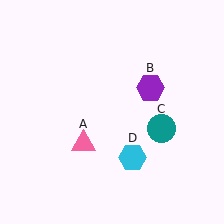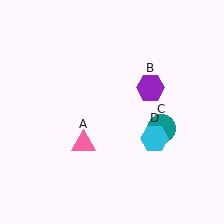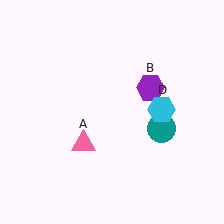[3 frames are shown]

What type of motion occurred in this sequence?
The cyan hexagon (object D) rotated counterclockwise around the center of the scene.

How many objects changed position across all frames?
1 object changed position: cyan hexagon (object D).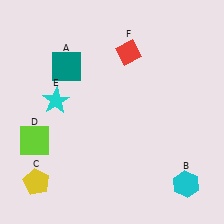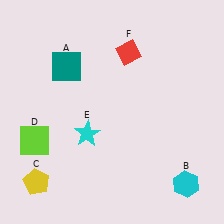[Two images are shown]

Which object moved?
The cyan star (E) moved down.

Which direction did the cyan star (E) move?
The cyan star (E) moved down.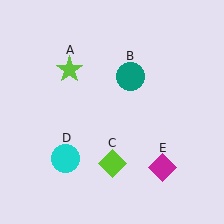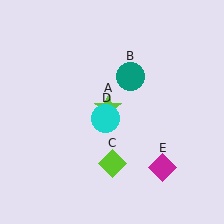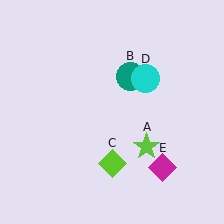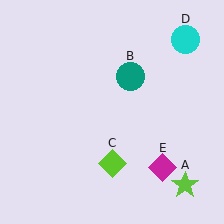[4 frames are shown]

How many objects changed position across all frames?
2 objects changed position: lime star (object A), cyan circle (object D).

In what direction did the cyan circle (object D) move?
The cyan circle (object D) moved up and to the right.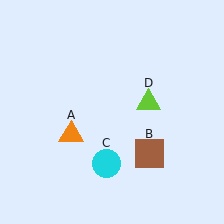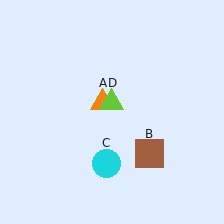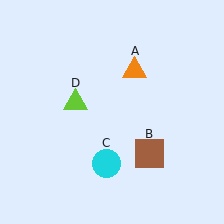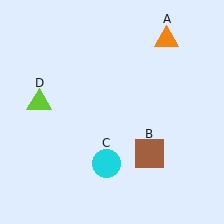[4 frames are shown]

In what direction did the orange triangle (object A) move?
The orange triangle (object A) moved up and to the right.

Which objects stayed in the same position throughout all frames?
Brown square (object B) and cyan circle (object C) remained stationary.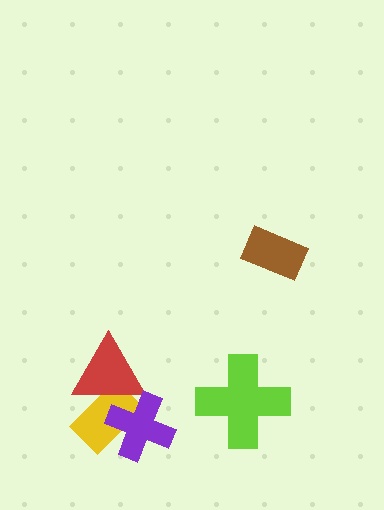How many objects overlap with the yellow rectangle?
2 objects overlap with the yellow rectangle.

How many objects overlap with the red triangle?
2 objects overlap with the red triangle.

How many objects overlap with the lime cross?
0 objects overlap with the lime cross.